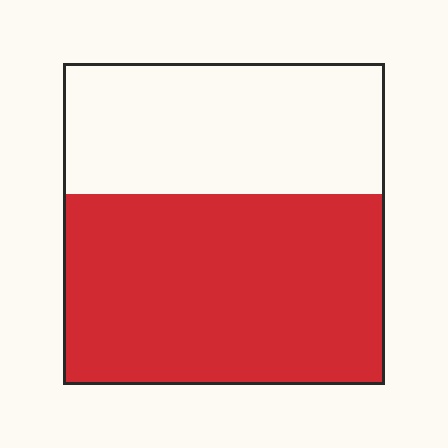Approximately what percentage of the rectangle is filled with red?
Approximately 60%.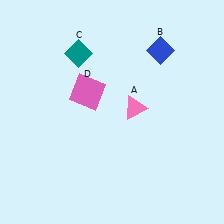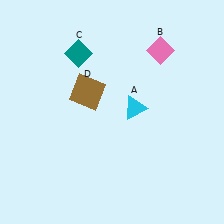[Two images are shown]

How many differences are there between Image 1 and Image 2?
There are 3 differences between the two images.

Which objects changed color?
A changed from pink to cyan. B changed from blue to pink. D changed from pink to brown.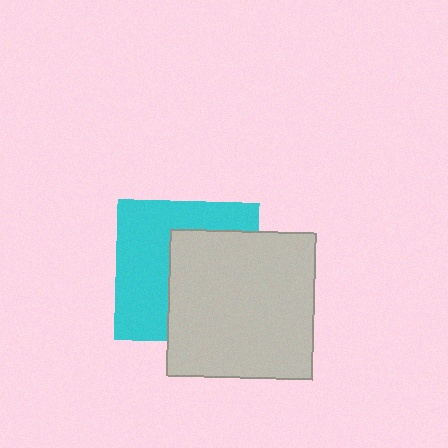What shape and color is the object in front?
The object in front is a light gray square.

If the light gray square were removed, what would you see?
You would see the complete cyan square.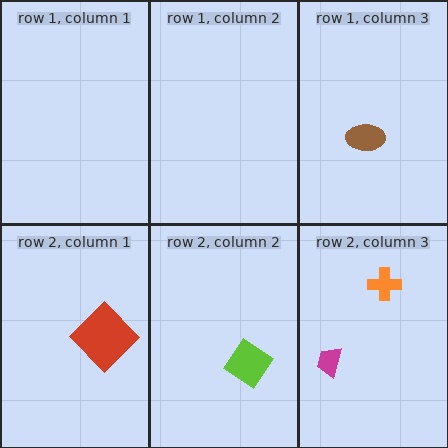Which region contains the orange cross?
The row 2, column 3 region.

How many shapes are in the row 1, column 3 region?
1.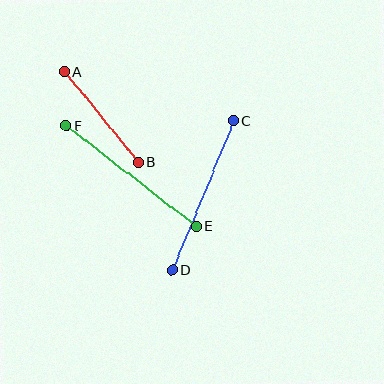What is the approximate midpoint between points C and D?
The midpoint is at approximately (203, 196) pixels.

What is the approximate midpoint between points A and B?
The midpoint is at approximately (101, 117) pixels.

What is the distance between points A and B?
The distance is approximately 117 pixels.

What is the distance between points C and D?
The distance is approximately 161 pixels.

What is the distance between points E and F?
The distance is approximately 164 pixels.